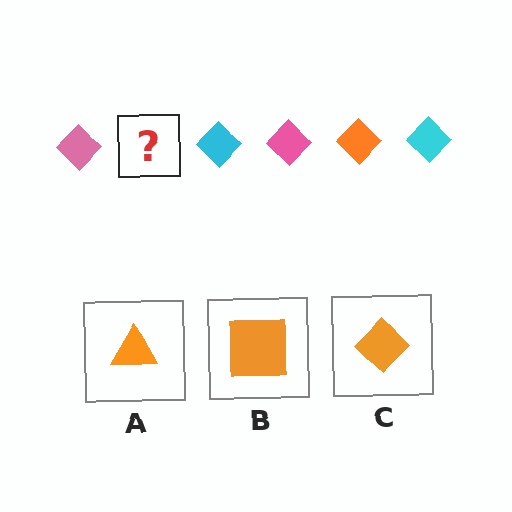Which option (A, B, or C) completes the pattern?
C.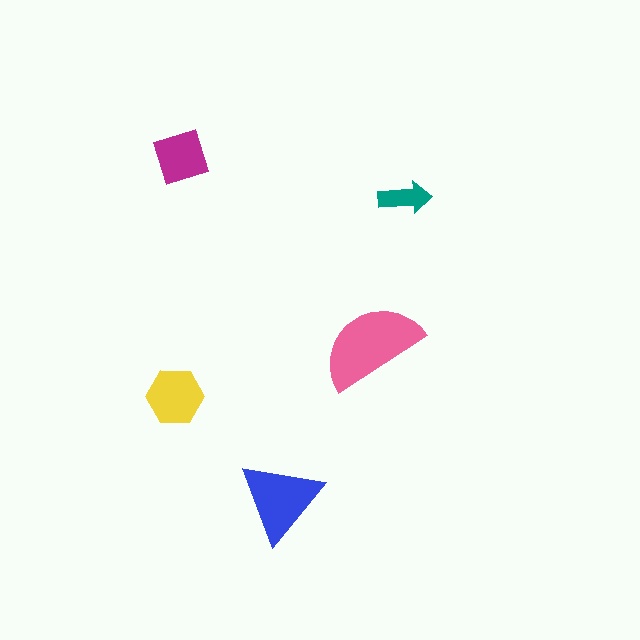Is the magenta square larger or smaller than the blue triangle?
Smaller.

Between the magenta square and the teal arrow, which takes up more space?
The magenta square.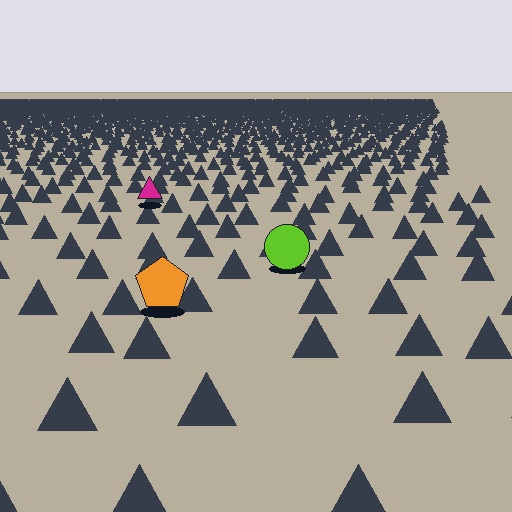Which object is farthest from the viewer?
The magenta triangle is farthest from the viewer. It appears smaller and the ground texture around it is denser.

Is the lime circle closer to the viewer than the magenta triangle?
Yes. The lime circle is closer — you can tell from the texture gradient: the ground texture is coarser near it.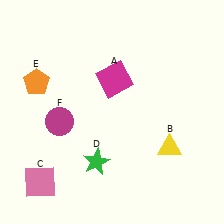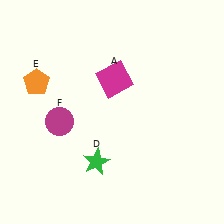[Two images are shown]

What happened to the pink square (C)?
The pink square (C) was removed in Image 2. It was in the bottom-left area of Image 1.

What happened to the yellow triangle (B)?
The yellow triangle (B) was removed in Image 2. It was in the bottom-right area of Image 1.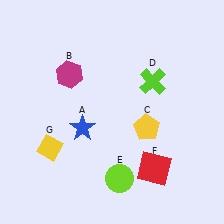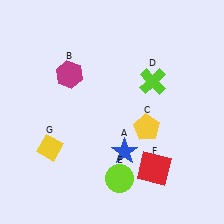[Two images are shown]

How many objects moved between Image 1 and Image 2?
1 object moved between the two images.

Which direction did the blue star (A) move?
The blue star (A) moved right.